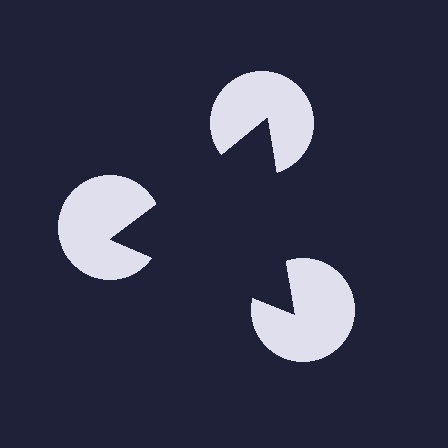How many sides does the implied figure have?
3 sides.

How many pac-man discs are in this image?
There are 3 — one at each vertex of the illusory triangle.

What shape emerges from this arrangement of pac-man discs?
An illusory triangle — its edges are inferred from the aligned wedge cuts in the pac-man discs, not physically drawn.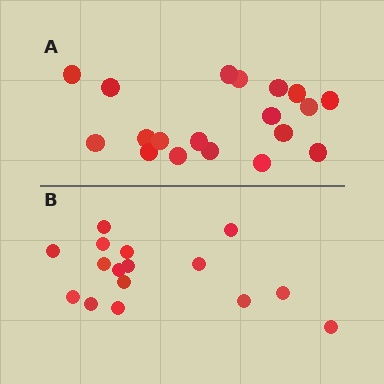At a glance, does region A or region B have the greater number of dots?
Region A (the top region) has more dots.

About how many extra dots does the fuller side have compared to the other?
Region A has just a few more — roughly 2 or 3 more dots than region B.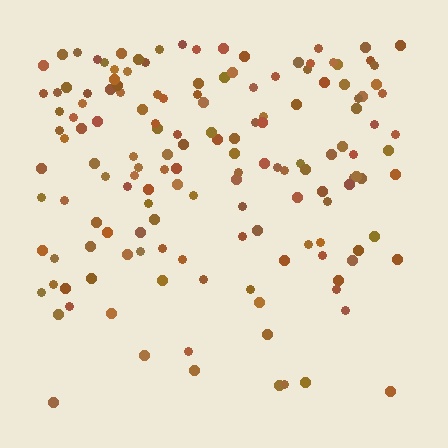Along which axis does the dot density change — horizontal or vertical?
Vertical.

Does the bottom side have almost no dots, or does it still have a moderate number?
Still a moderate number, just noticeably fewer than the top.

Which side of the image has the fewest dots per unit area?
The bottom.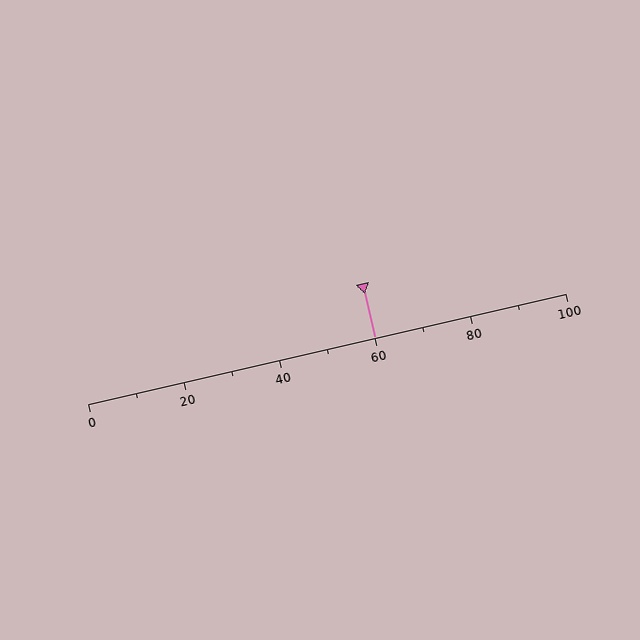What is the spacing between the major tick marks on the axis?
The major ticks are spaced 20 apart.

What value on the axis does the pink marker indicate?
The marker indicates approximately 60.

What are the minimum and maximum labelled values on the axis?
The axis runs from 0 to 100.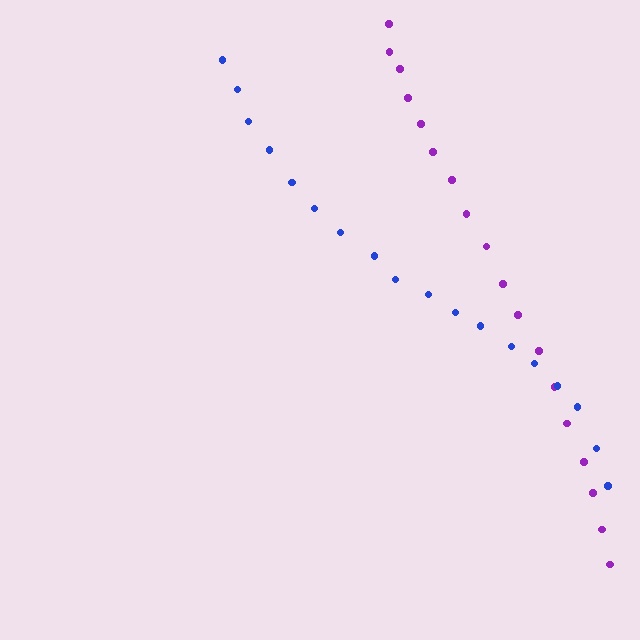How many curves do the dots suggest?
There are 2 distinct paths.